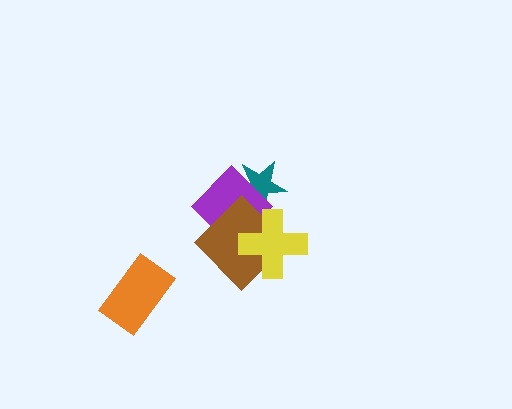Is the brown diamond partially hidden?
Yes, it is partially covered by another shape.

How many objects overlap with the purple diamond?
3 objects overlap with the purple diamond.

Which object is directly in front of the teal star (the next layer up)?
The purple diamond is directly in front of the teal star.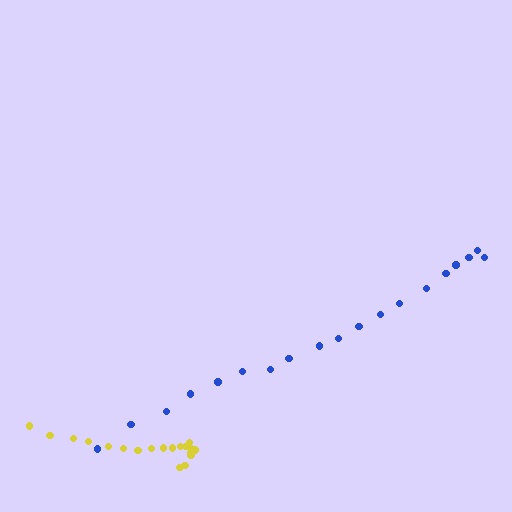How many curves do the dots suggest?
There are 2 distinct paths.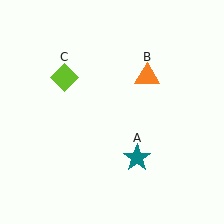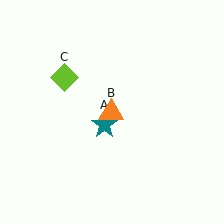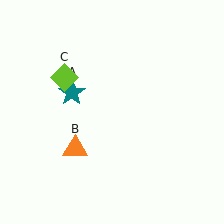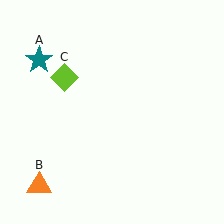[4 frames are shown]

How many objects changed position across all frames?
2 objects changed position: teal star (object A), orange triangle (object B).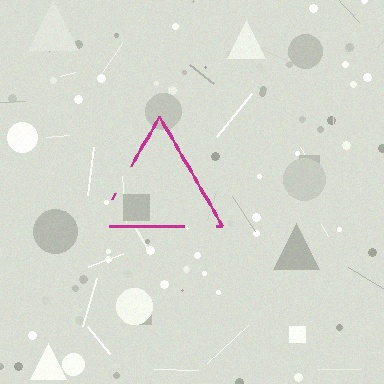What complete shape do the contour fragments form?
The contour fragments form a triangle.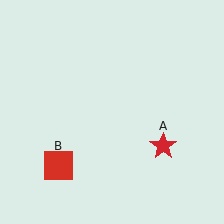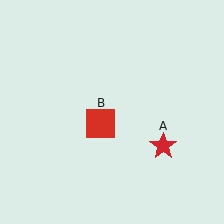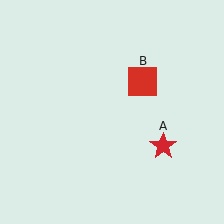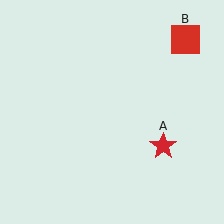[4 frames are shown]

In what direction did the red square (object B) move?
The red square (object B) moved up and to the right.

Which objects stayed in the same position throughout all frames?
Red star (object A) remained stationary.